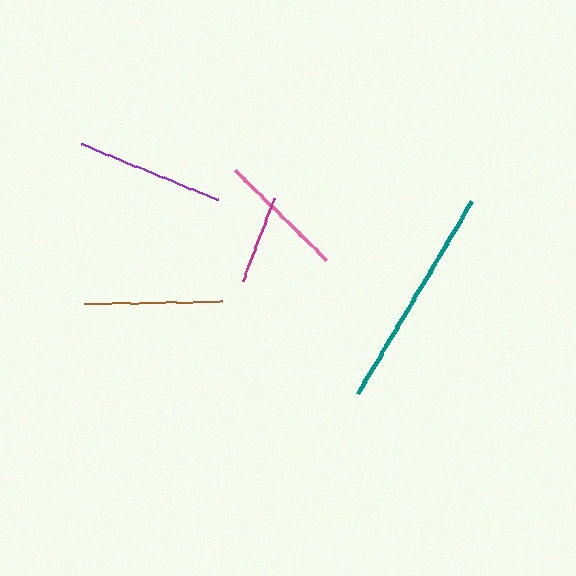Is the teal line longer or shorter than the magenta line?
The teal line is longer than the magenta line.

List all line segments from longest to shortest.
From longest to shortest: teal, purple, brown, pink, magenta.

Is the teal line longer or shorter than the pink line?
The teal line is longer than the pink line.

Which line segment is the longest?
The teal line is the longest at approximately 223 pixels.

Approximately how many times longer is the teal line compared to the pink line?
The teal line is approximately 1.7 times the length of the pink line.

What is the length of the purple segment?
The purple segment is approximately 148 pixels long.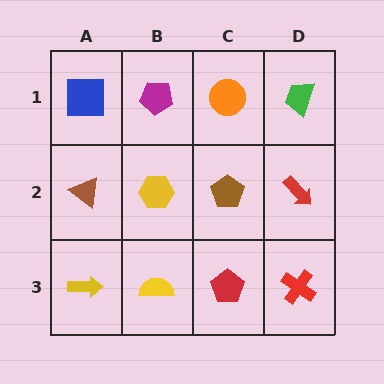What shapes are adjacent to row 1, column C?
A brown pentagon (row 2, column C), a magenta pentagon (row 1, column B), a green trapezoid (row 1, column D).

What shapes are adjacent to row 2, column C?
An orange circle (row 1, column C), a red pentagon (row 3, column C), a yellow hexagon (row 2, column B), a red arrow (row 2, column D).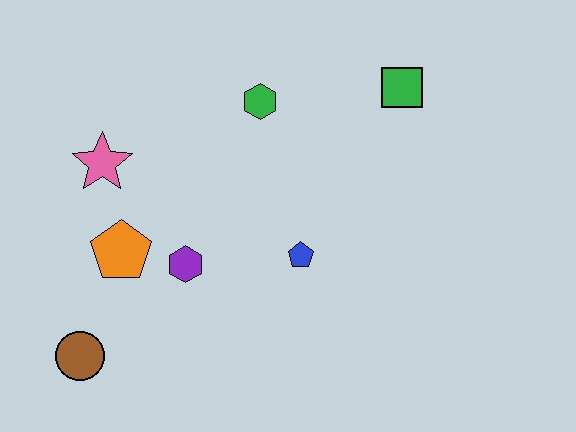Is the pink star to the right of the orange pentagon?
No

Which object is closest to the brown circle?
The orange pentagon is closest to the brown circle.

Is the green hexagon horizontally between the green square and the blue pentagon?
No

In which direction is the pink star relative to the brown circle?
The pink star is above the brown circle.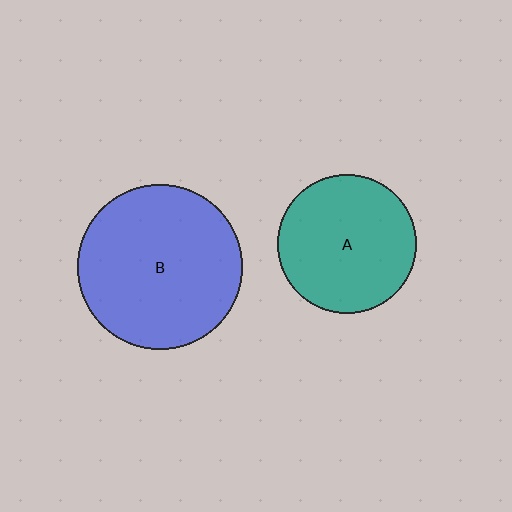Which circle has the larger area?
Circle B (blue).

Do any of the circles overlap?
No, none of the circles overlap.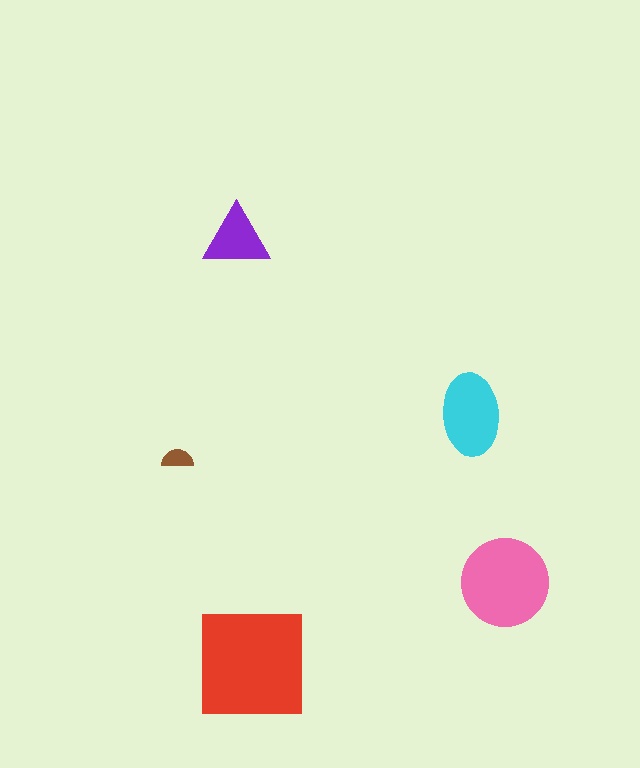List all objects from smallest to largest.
The brown semicircle, the purple triangle, the cyan ellipse, the pink circle, the red square.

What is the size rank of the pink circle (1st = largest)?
2nd.